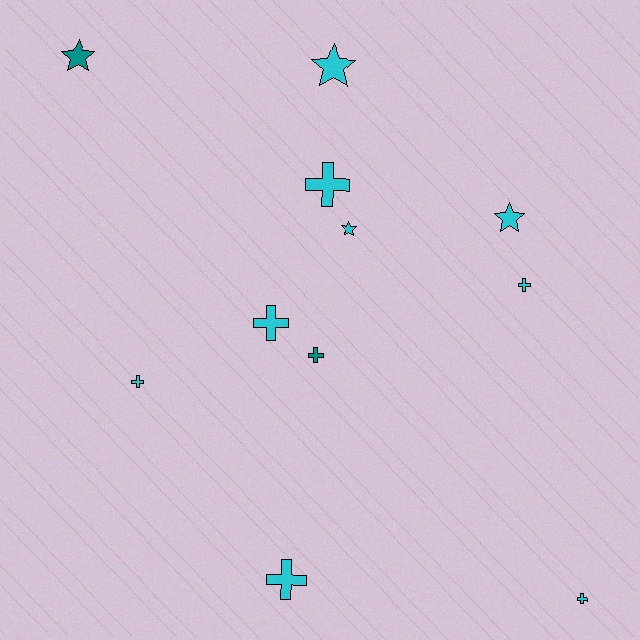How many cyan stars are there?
There are 3 cyan stars.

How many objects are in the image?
There are 11 objects.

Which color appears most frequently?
Cyan, with 9 objects.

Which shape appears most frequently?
Cross, with 7 objects.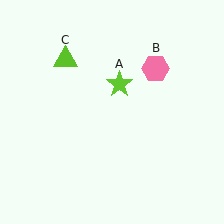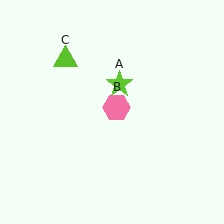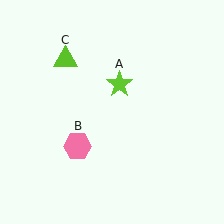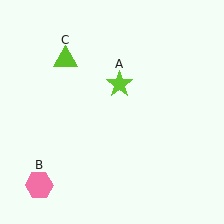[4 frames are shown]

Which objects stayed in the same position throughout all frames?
Lime star (object A) and lime triangle (object C) remained stationary.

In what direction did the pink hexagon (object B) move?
The pink hexagon (object B) moved down and to the left.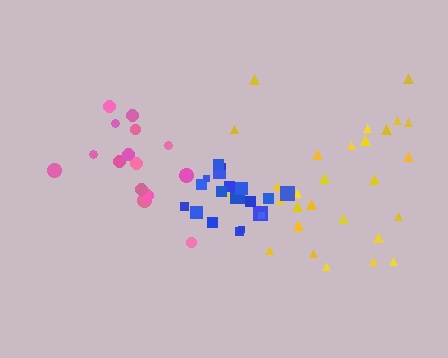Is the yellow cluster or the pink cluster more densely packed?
Yellow.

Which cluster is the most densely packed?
Blue.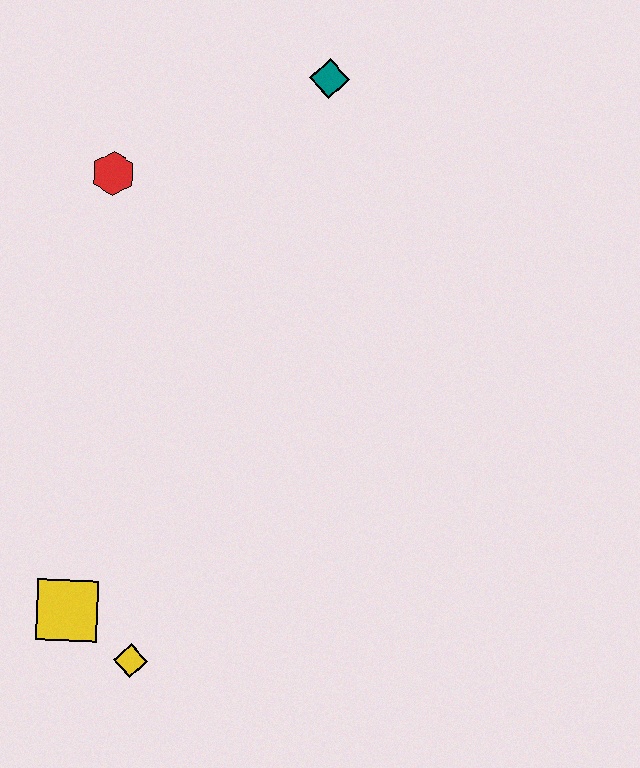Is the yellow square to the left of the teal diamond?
Yes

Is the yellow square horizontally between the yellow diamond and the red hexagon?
No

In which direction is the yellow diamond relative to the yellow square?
The yellow diamond is to the right of the yellow square.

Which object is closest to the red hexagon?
The teal diamond is closest to the red hexagon.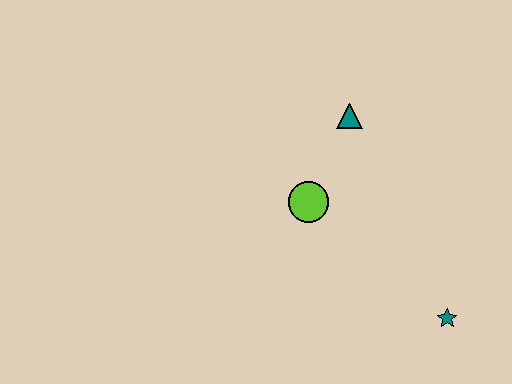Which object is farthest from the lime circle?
The teal star is farthest from the lime circle.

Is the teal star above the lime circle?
No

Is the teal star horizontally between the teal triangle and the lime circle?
No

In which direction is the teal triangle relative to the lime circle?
The teal triangle is above the lime circle.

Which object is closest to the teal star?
The lime circle is closest to the teal star.